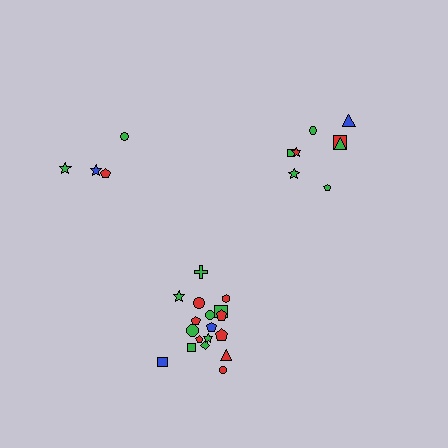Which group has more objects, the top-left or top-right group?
The top-right group.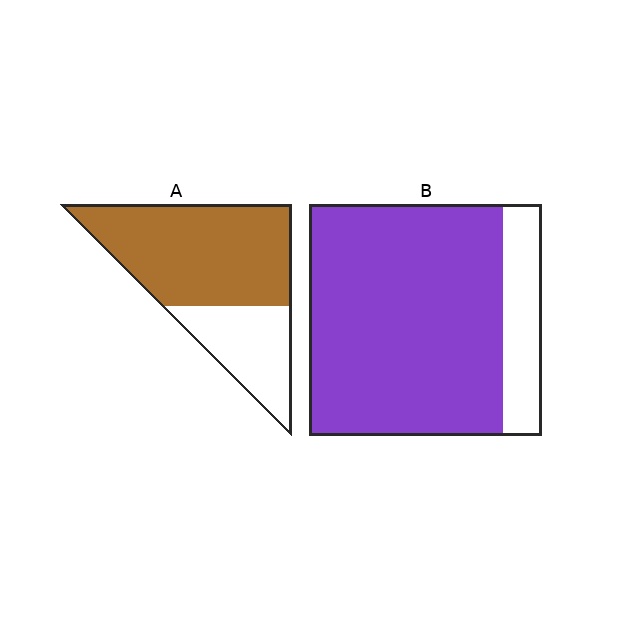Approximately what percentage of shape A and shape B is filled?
A is approximately 70% and B is approximately 85%.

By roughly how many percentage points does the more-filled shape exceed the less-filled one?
By roughly 15 percentage points (B over A).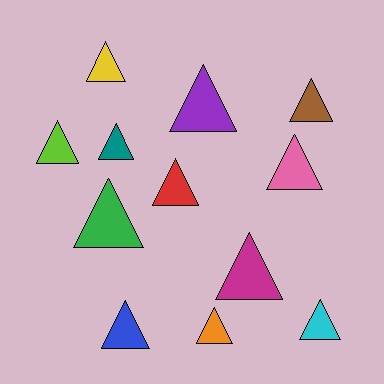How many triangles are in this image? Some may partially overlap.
There are 12 triangles.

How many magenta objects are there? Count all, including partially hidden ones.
There is 1 magenta object.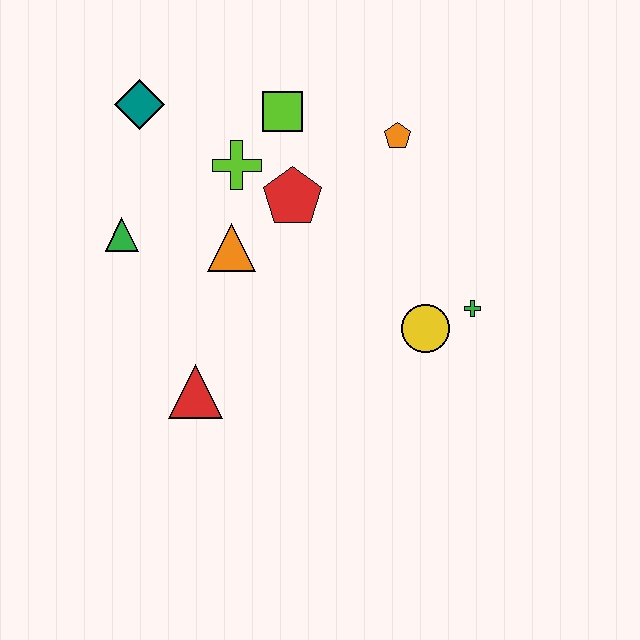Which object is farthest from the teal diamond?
The green cross is farthest from the teal diamond.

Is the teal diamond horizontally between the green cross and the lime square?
No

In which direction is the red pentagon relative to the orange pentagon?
The red pentagon is to the left of the orange pentagon.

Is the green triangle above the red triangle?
Yes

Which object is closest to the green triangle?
The orange triangle is closest to the green triangle.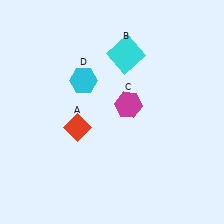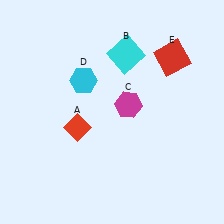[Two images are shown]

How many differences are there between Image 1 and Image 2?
There is 1 difference between the two images.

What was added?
A red square (E) was added in Image 2.